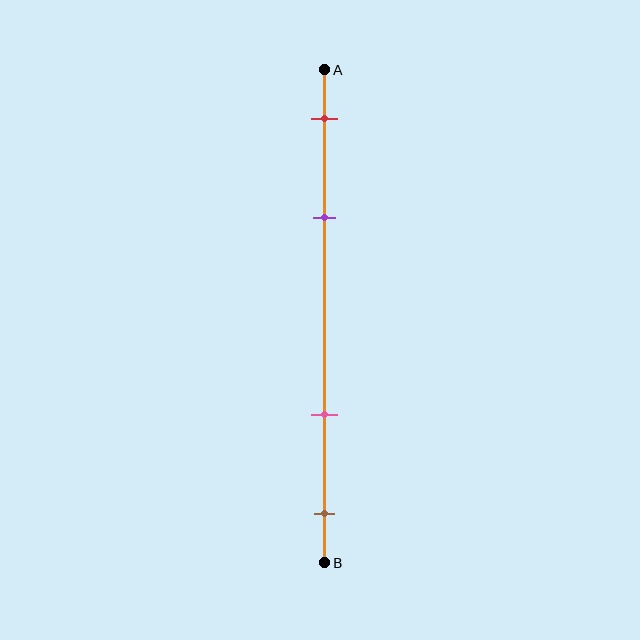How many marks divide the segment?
There are 4 marks dividing the segment.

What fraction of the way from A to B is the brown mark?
The brown mark is approximately 90% (0.9) of the way from A to B.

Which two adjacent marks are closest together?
The red and purple marks are the closest adjacent pair.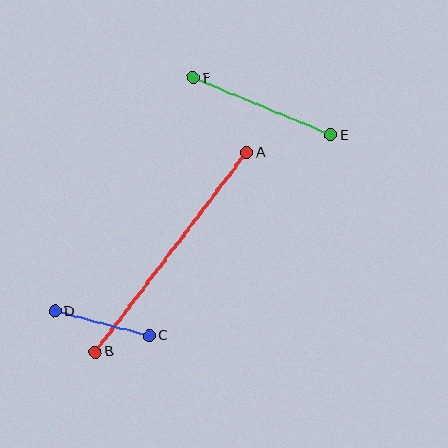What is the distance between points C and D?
The distance is approximately 97 pixels.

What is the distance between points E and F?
The distance is approximately 149 pixels.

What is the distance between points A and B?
The distance is approximately 250 pixels.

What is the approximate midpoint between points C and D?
The midpoint is at approximately (102, 324) pixels.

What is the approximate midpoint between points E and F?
The midpoint is at approximately (262, 106) pixels.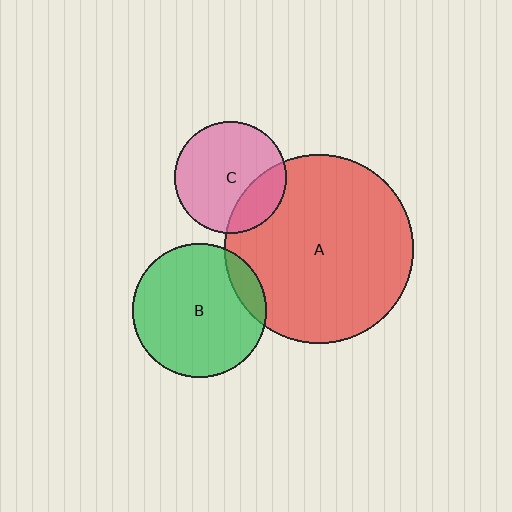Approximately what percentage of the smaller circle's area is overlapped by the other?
Approximately 10%.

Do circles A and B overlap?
Yes.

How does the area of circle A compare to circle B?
Approximately 2.0 times.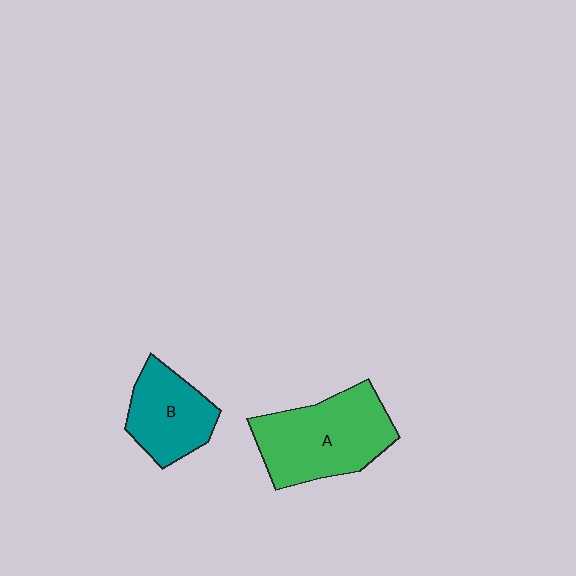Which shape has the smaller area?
Shape B (teal).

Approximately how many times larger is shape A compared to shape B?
Approximately 1.5 times.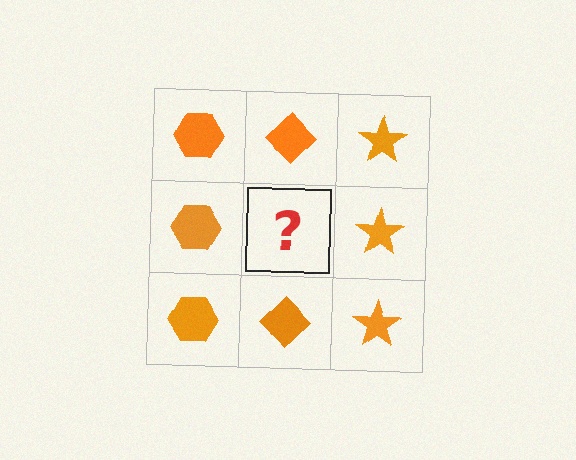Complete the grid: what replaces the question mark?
The question mark should be replaced with an orange diamond.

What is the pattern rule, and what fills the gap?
The rule is that each column has a consistent shape. The gap should be filled with an orange diamond.